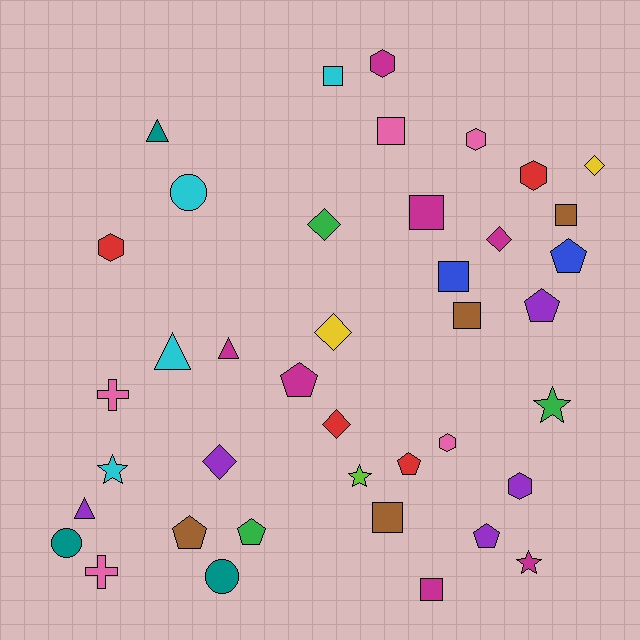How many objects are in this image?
There are 40 objects.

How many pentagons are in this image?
There are 7 pentagons.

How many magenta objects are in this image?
There are 7 magenta objects.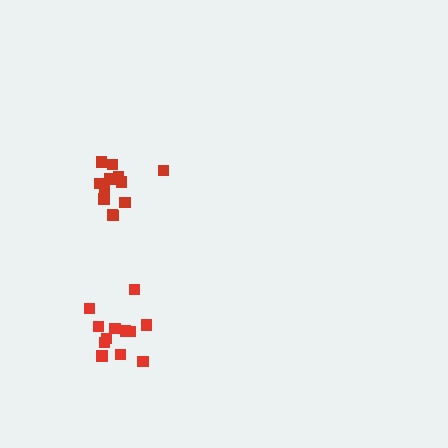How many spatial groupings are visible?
There are 2 spatial groupings.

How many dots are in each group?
Group 1: 13 dots, Group 2: 12 dots (25 total).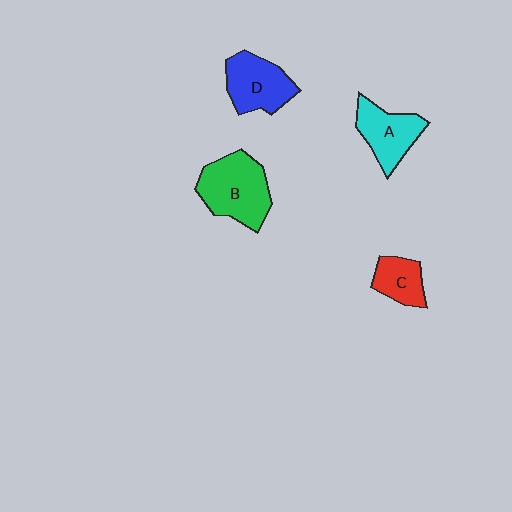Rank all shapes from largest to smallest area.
From largest to smallest: B (green), D (blue), A (cyan), C (red).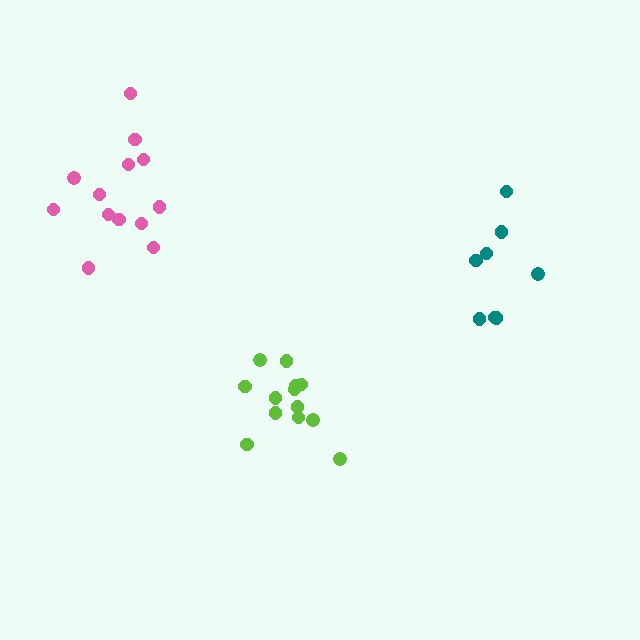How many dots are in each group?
Group 1: 13 dots, Group 2: 13 dots, Group 3: 8 dots (34 total).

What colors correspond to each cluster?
The clusters are colored: lime, pink, teal.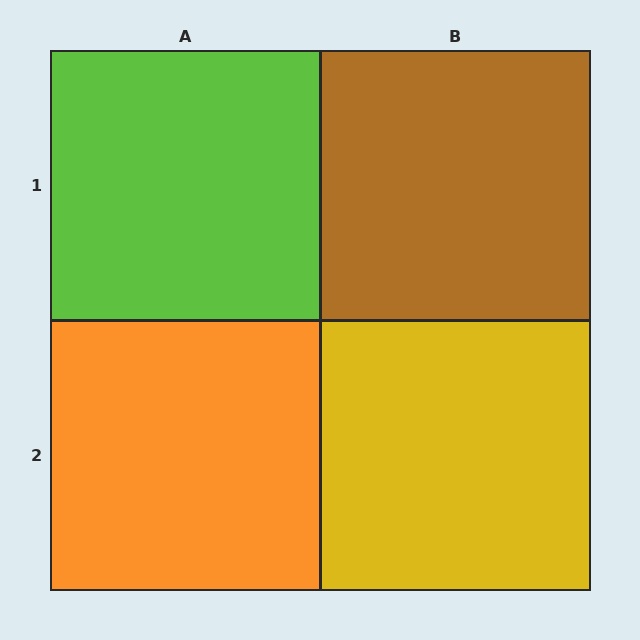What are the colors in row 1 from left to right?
Lime, brown.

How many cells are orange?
1 cell is orange.